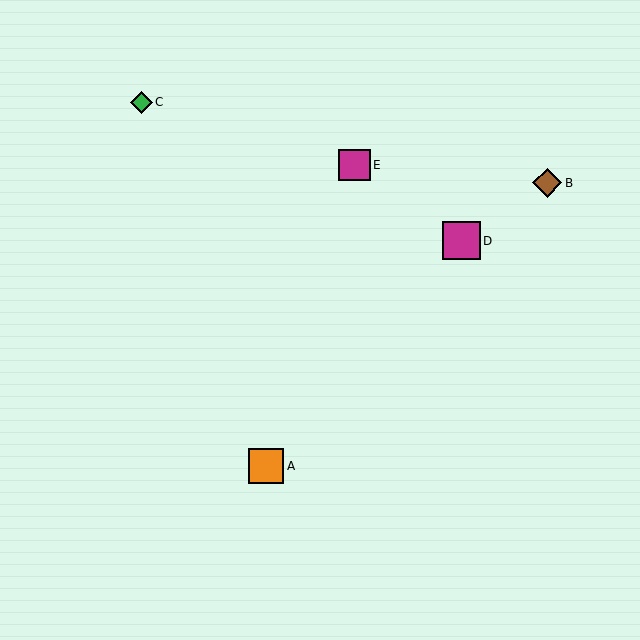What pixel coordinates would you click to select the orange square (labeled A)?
Click at (266, 466) to select the orange square A.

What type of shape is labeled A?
Shape A is an orange square.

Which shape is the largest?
The magenta square (labeled D) is the largest.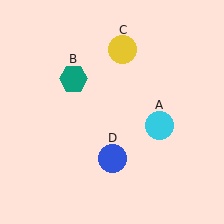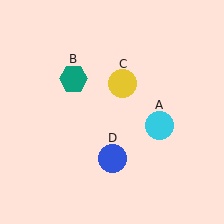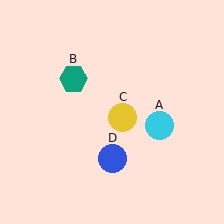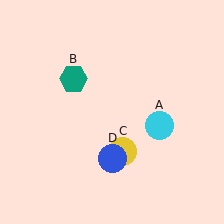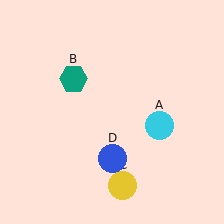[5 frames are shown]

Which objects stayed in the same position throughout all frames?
Cyan circle (object A) and teal hexagon (object B) and blue circle (object D) remained stationary.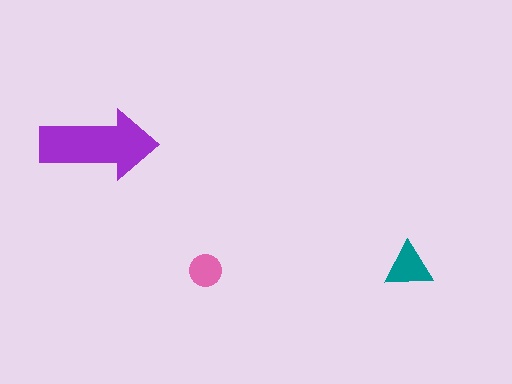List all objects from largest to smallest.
The purple arrow, the teal triangle, the pink circle.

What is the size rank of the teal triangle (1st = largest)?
2nd.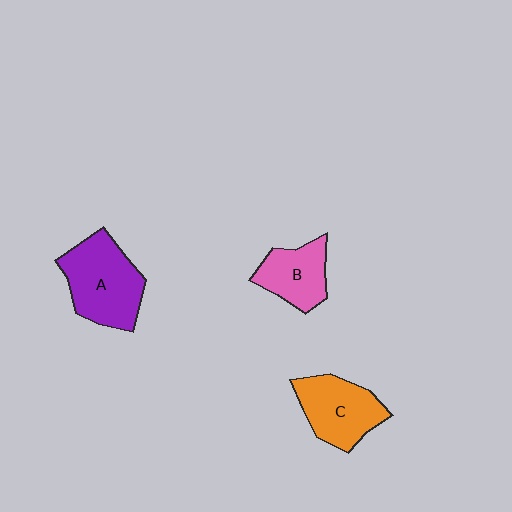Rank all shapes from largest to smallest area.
From largest to smallest: A (purple), C (orange), B (pink).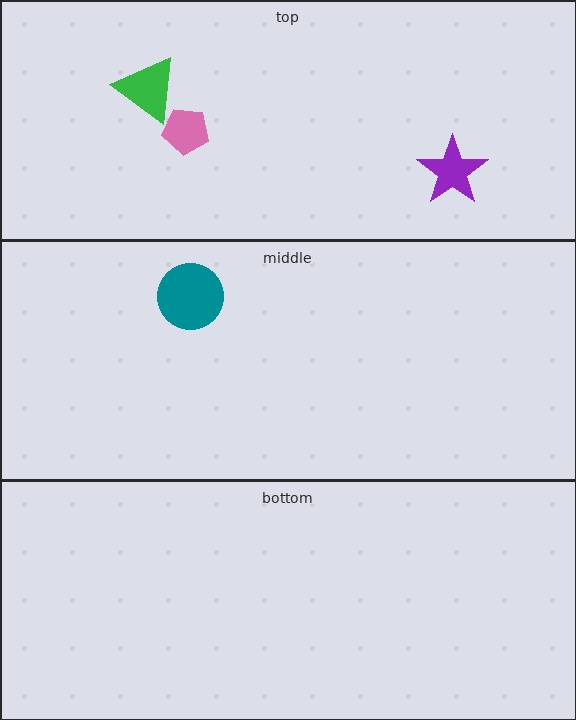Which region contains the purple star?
The top region.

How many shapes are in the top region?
3.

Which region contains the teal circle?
The middle region.